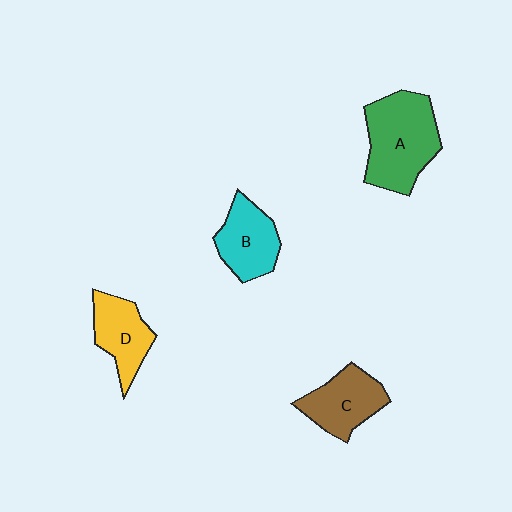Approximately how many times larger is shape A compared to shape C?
Approximately 1.5 times.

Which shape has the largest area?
Shape A (green).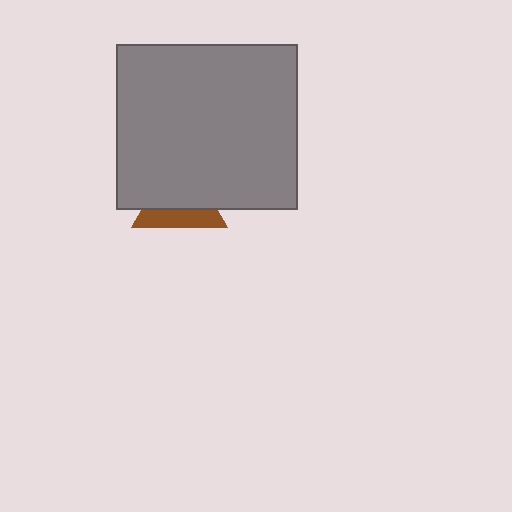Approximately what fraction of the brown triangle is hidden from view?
Roughly 62% of the brown triangle is hidden behind the gray rectangle.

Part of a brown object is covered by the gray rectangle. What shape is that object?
It is a triangle.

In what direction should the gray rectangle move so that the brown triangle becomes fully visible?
The gray rectangle should move up. That is the shortest direction to clear the overlap and leave the brown triangle fully visible.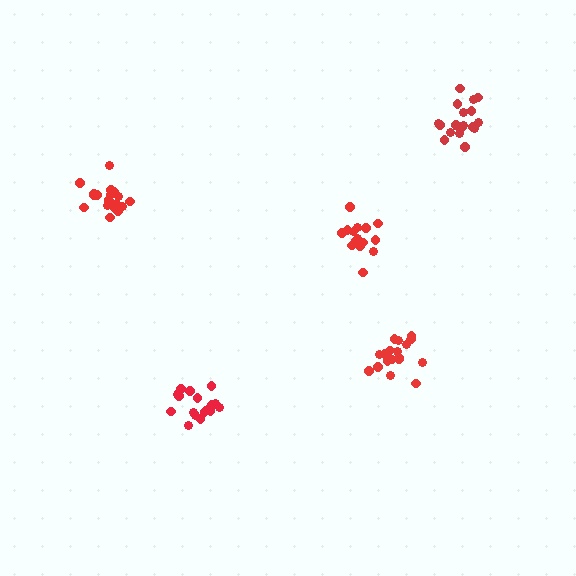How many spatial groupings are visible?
There are 5 spatial groupings.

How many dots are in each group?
Group 1: 18 dots, Group 2: 19 dots, Group 3: 15 dots, Group 4: 18 dots, Group 5: 19 dots (89 total).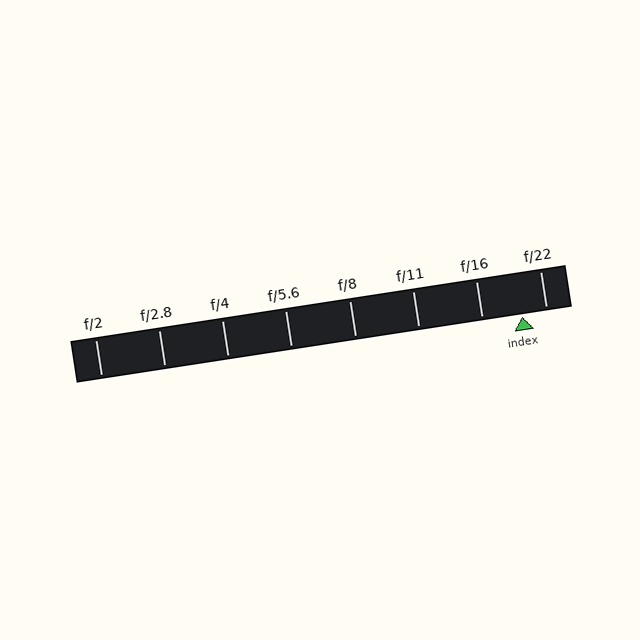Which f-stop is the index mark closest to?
The index mark is closest to f/22.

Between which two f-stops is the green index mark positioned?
The index mark is between f/16 and f/22.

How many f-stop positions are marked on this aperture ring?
There are 8 f-stop positions marked.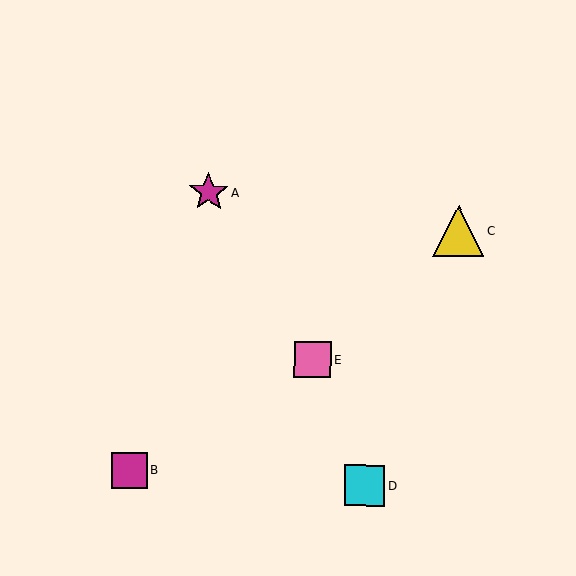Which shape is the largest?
The yellow triangle (labeled C) is the largest.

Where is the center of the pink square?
The center of the pink square is at (312, 360).